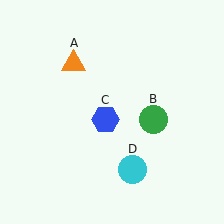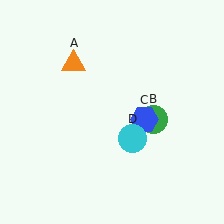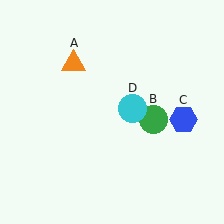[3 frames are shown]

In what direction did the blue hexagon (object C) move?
The blue hexagon (object C) moved right.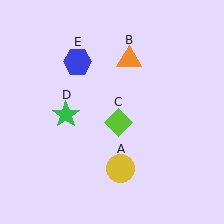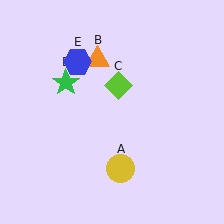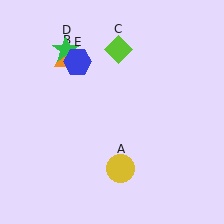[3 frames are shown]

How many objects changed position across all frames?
3 objects changed position: orange triangle (object B), lime diamond (object C), green star (object D).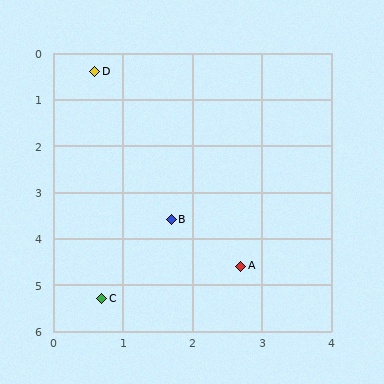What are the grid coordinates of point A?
Point A is at approximately (2.7, 4.6).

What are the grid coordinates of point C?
Point C is at approximately (0.7, 5.3).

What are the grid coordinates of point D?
Point D is at approximately (0.6, 0.4).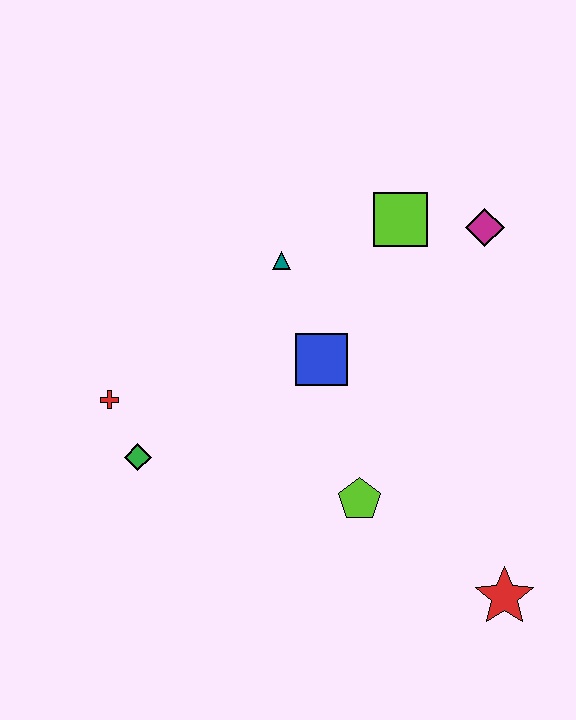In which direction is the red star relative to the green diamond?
The red star is to the right of the green diamond.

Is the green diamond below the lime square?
Yes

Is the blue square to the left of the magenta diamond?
Yes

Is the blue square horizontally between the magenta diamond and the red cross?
Yes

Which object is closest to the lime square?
The magenta diamond is closest to the lime square.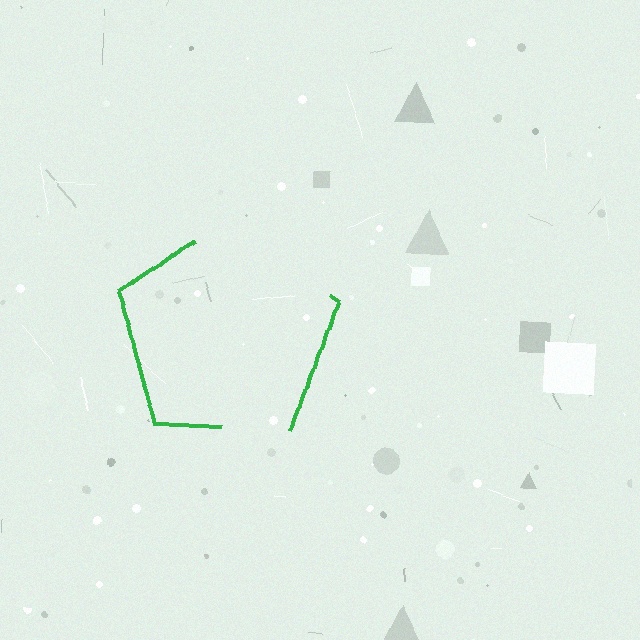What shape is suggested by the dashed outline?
The dashed outline suggests a pentagon.